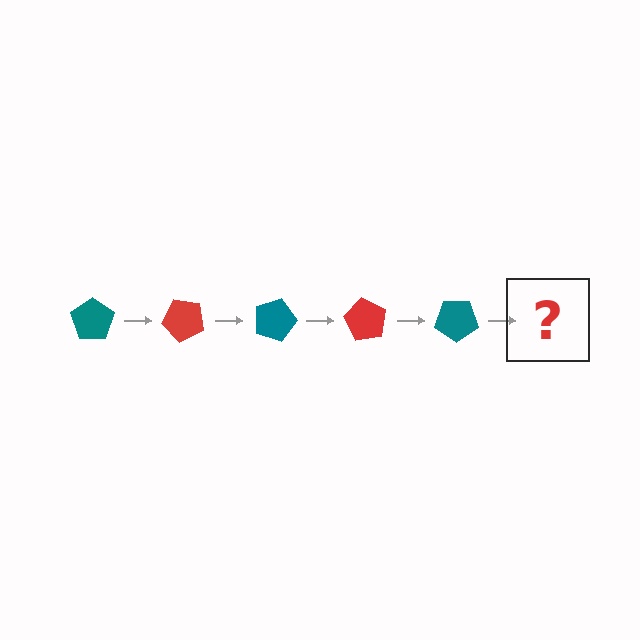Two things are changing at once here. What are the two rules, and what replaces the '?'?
The two rules are that it rotates 45 degrees each step and the color cycles through teal and red. The '?' should be a red pentagon, rotated 225 degrees from the start.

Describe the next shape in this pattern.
It should be a red pentagon, rotated 225 degrees from the start.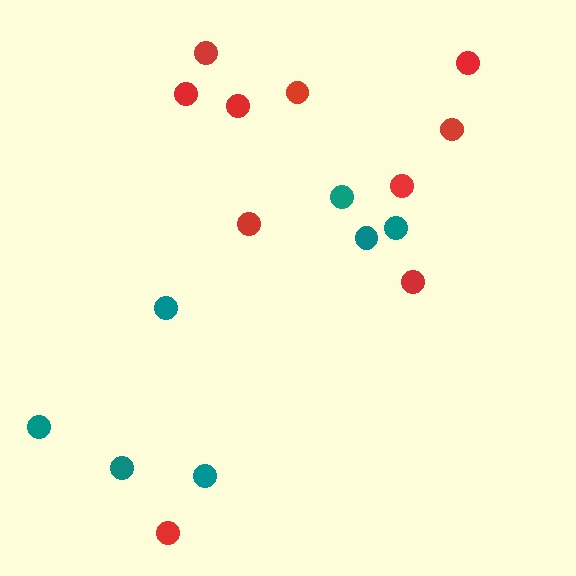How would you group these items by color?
There are 2 groups: one group of red circles (10) and one group of teal circles (7).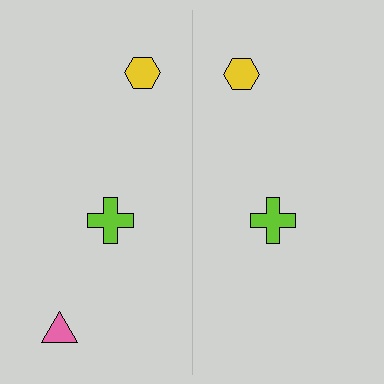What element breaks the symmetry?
A pink triangle is missing from the right side.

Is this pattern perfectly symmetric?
No, the pattern is not perfectly symmetric. A pink triangle is missing from the right side.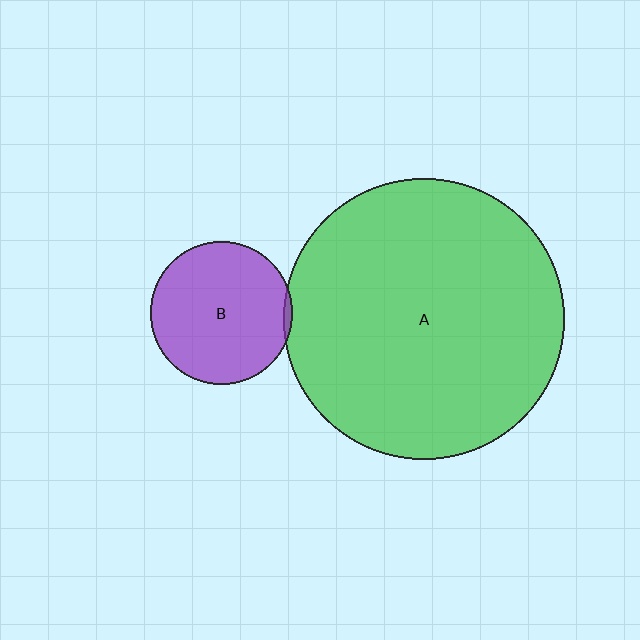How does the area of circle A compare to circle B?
Approximately 3.9 times.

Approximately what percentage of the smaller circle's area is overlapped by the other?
Approximately 5%.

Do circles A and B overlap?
Yes.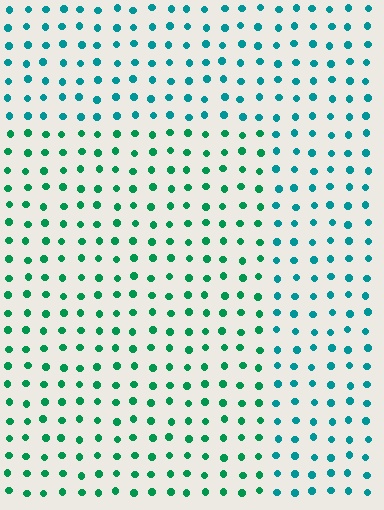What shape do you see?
I see a rectangle.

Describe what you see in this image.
The image is filled with small teal elements in a uniform arrangement. A rectangle-shaped region is visible where the elements are tinted to a slightly different hue, forming a subtle color boundary.